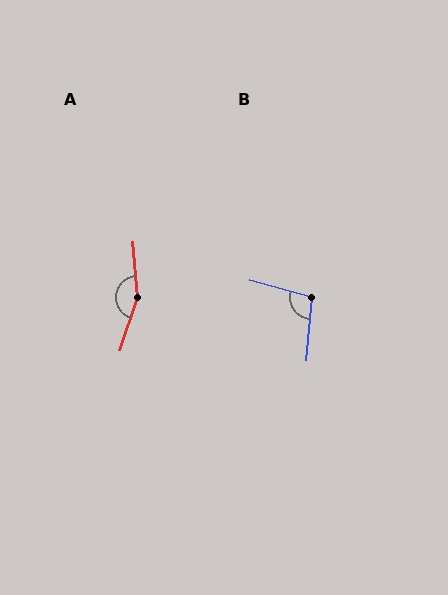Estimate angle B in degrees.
Approximately 101 degrees.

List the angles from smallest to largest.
B (101°), A (157°).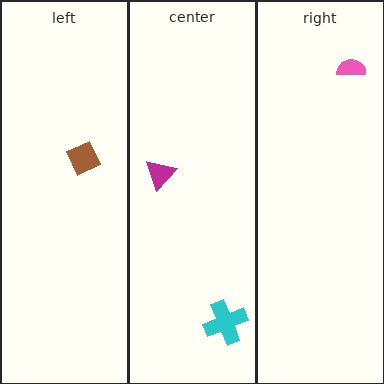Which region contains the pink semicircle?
The right region.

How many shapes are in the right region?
1.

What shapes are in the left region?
The brown diamond.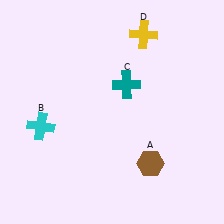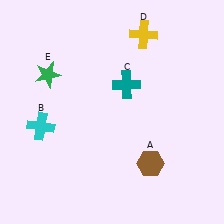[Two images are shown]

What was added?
A green star (E) was added in Image 2.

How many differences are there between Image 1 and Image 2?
There is 1 difference between the two images.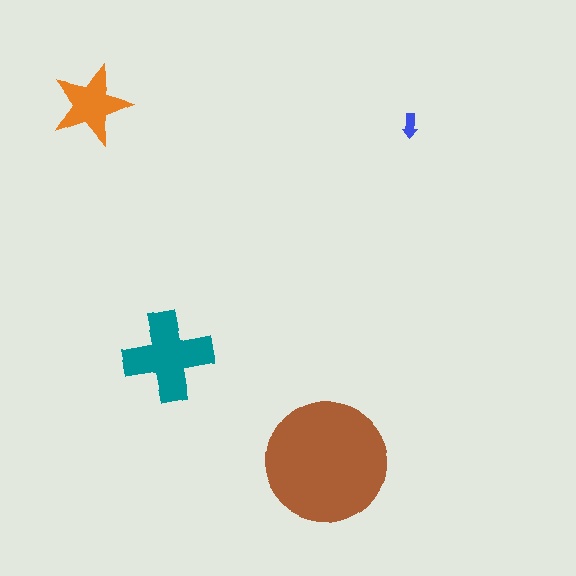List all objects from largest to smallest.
The brown circle, the teal cross, the orange star, the blue arrow.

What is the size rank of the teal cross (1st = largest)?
2nd.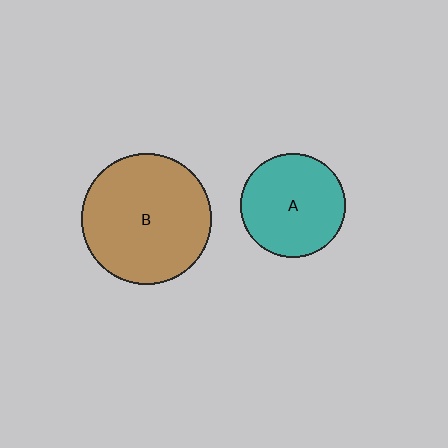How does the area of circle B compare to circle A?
Approximately 1.6 times.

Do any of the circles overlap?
No, none of the circles overlap.